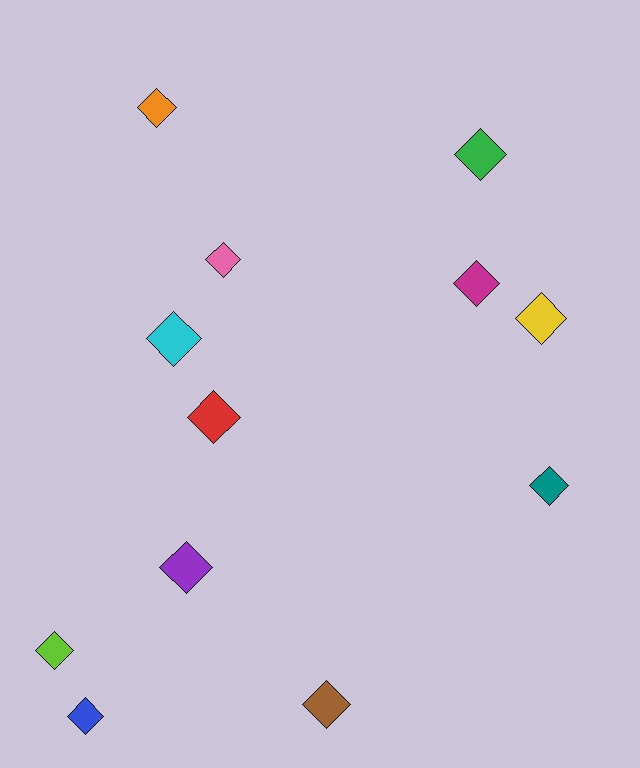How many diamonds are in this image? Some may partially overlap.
There are 12 diamonds.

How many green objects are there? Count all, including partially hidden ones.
There is 1 green object.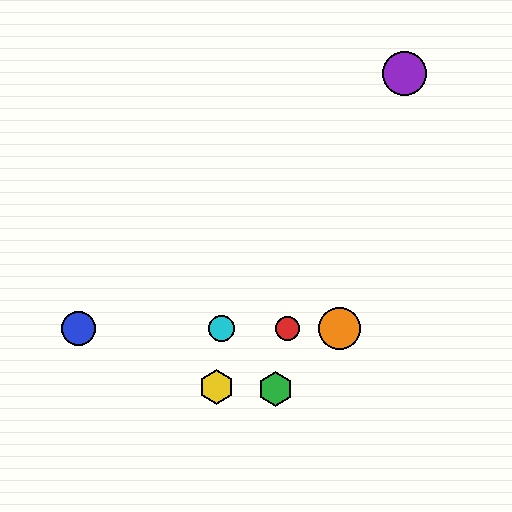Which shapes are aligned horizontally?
The red circle, the blue circle, the orange circle, the cyan circle are aligned horizontally.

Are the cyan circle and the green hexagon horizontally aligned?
No, the cyan circle is at y≈328 and the green hexagon is at y≈389.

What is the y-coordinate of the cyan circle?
The cyan circle is at y≈328.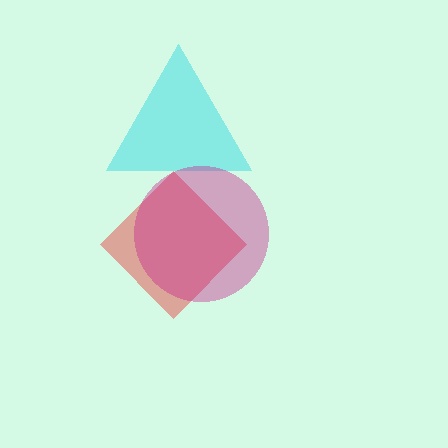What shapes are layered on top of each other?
The layered shapes are: a cyan triangle, a red diamond, a magenta circle.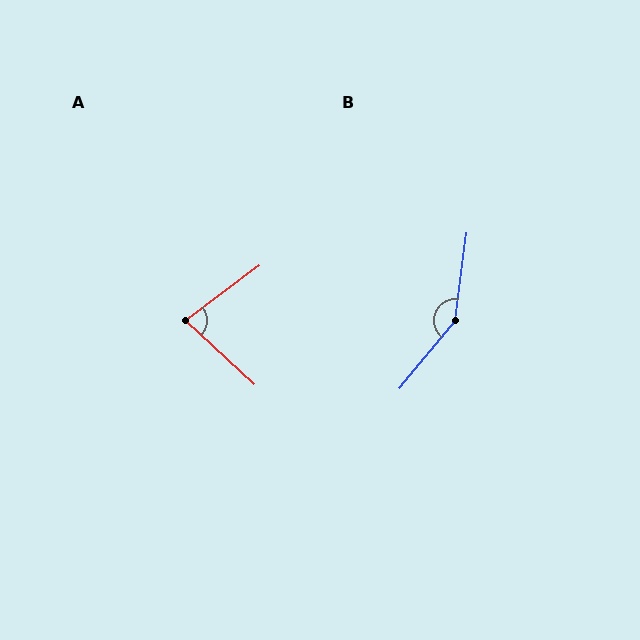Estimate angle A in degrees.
Approximately 79 degrees.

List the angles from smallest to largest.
A (79°), B (148°).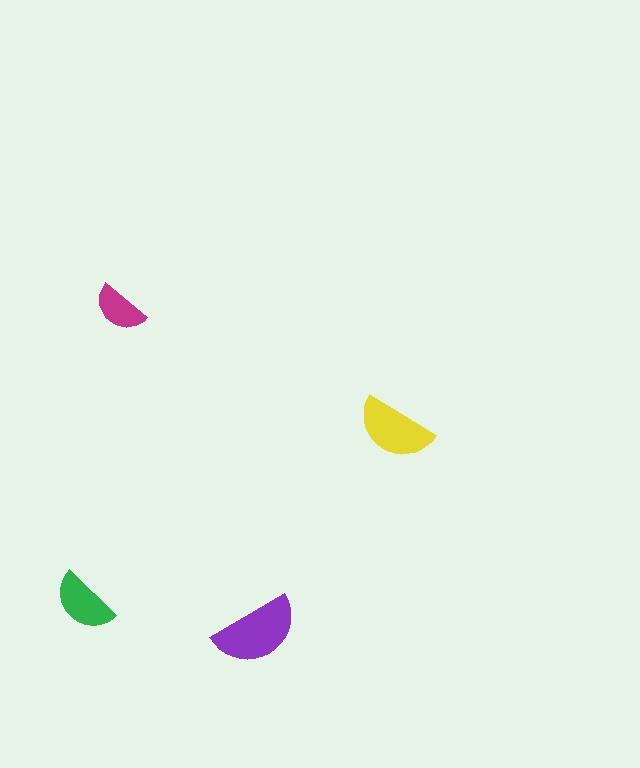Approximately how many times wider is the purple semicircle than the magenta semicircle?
About 1.5 times wider.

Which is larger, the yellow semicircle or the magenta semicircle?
The yellow one.